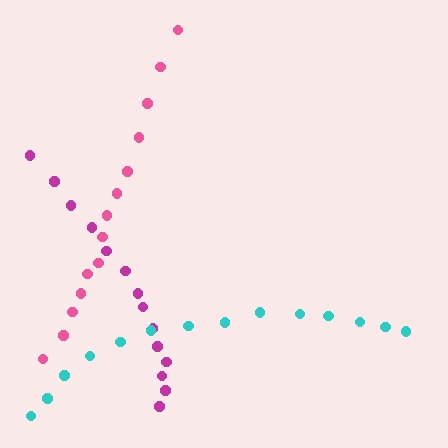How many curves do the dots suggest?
There are 3 distinct paths.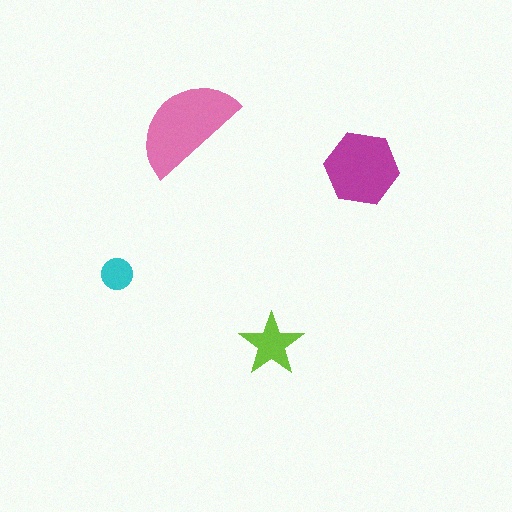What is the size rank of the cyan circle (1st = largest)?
4th.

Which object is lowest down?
The lime star is bottommost.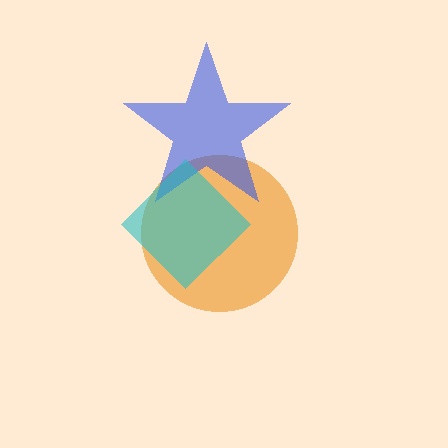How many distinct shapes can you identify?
There are 3 distinct shapes: an orange circle, a blue star, a cyan diamond.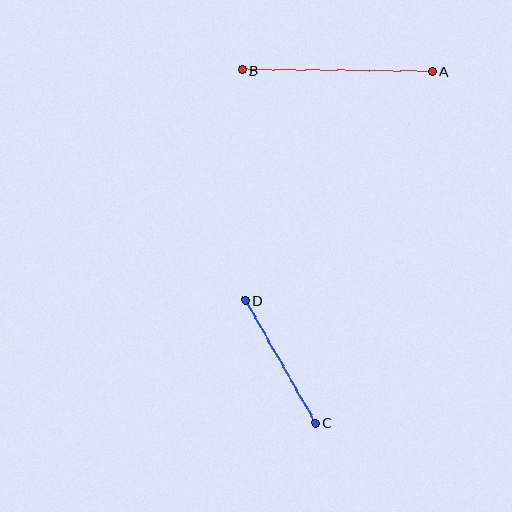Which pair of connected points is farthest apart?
Points A and B are farthest apart.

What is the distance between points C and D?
The distance is approximately 141 pixels.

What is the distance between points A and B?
The distance is approximately 190 pixels.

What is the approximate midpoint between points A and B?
The midpoint is at approximately (337, 71) pixels.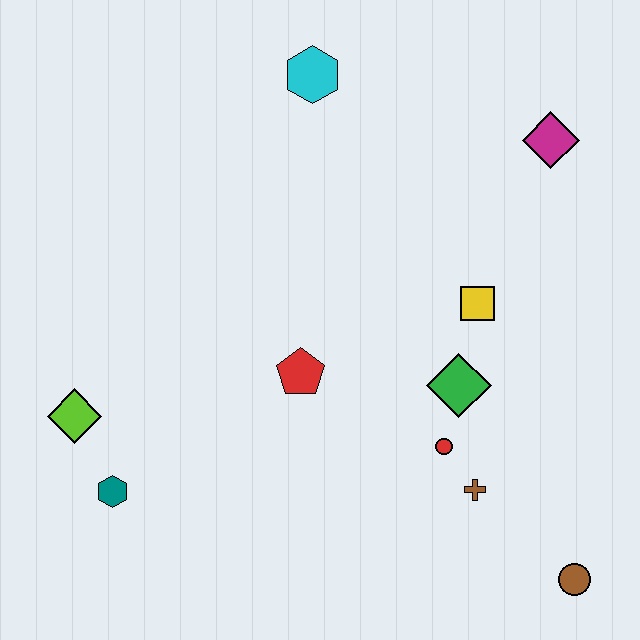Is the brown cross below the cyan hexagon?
Yes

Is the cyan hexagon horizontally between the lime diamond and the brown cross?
Yes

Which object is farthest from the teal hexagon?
The magenta diamond is farthest from the teal hexagon.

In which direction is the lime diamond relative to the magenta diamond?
The lime diamond is to the left of the magenta diamond.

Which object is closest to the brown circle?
The brown cross is closest to the brown circle.